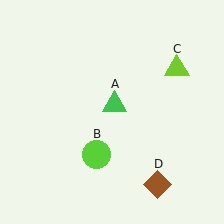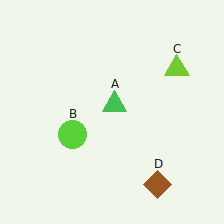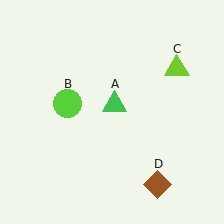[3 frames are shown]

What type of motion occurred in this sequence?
The lime circle (object B) rotated clockwise around the center of the scene.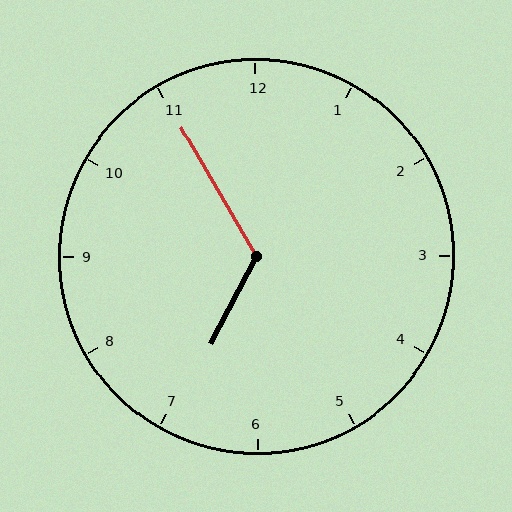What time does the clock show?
6:55.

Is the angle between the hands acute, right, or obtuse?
It is obtuse.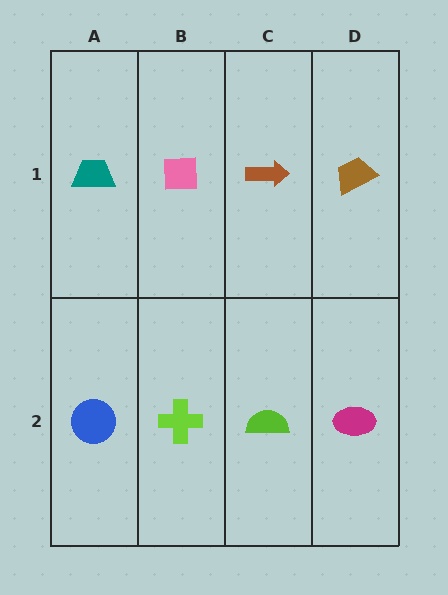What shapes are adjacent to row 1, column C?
A lime semicircle (row 2, column C), a pink square (row 1, column B), a brown trapezoid (row 1, column D).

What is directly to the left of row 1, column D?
A brown arrow.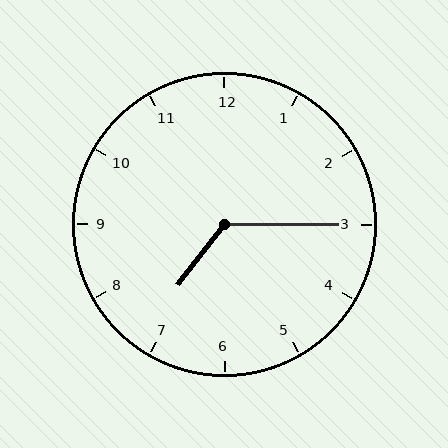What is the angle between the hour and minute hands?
Approximately 128 degrees.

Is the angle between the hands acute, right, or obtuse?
It is obtuse.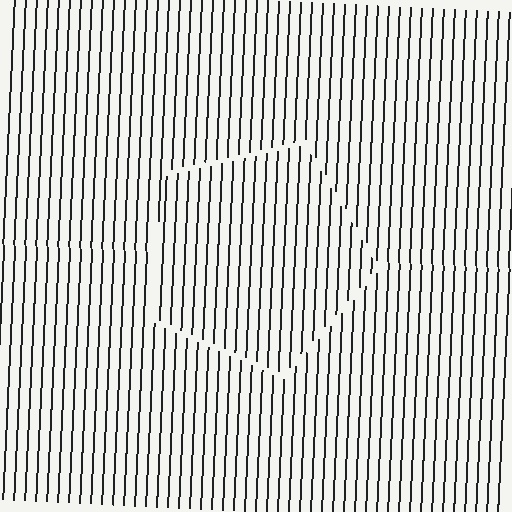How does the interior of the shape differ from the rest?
The interior of the shape contains the same grating, shifted by half a period — the contour is defined by the phase discontinuity where line-ends from the inner and outer gratings abut.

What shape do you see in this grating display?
An illusory pentagon. The interior of the shape contains the same grating, shifted by half a period — the contour is defined by the phase discontinuity where line-ends from the inner and outer gratings abut.